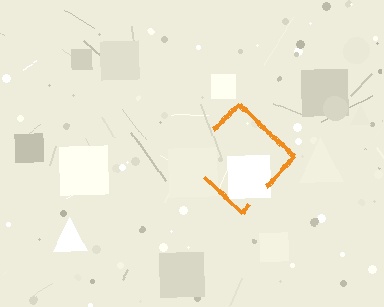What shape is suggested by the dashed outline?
The dashed outline suggests a diamond.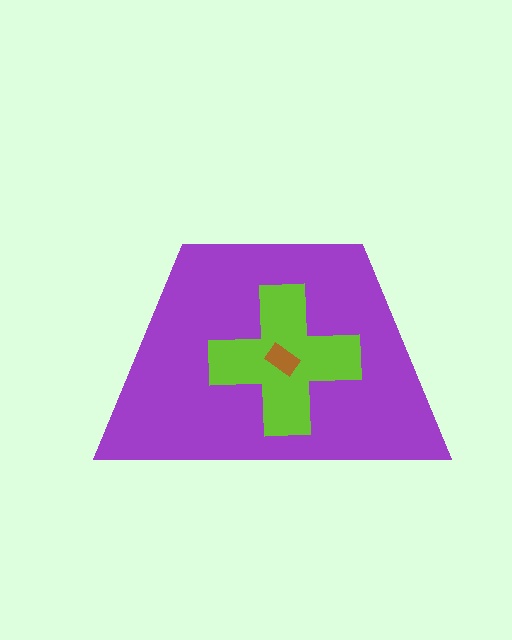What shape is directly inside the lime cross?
The brown rectangle.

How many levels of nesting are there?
3.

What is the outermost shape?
The purple trapezoid.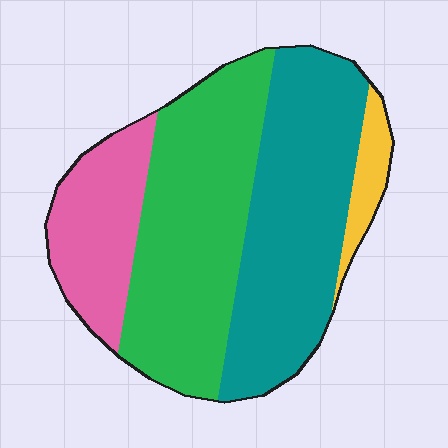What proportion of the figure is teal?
Teal takes up about three eighths (3/8) of the figure.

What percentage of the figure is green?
Green takes up between a quarter and a half of the figure.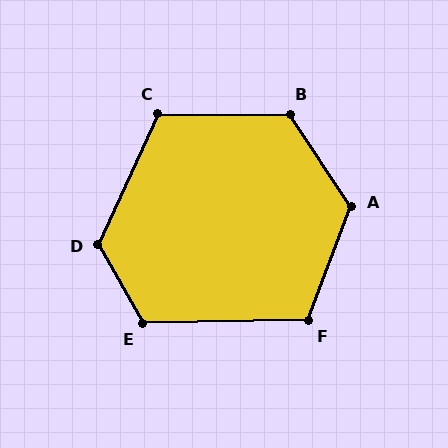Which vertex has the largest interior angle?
A, at approximately 126 degrees.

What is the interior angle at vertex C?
Approximately 115 degrees (obtuse).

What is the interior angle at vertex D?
Approximately 125 degrees (obtuse).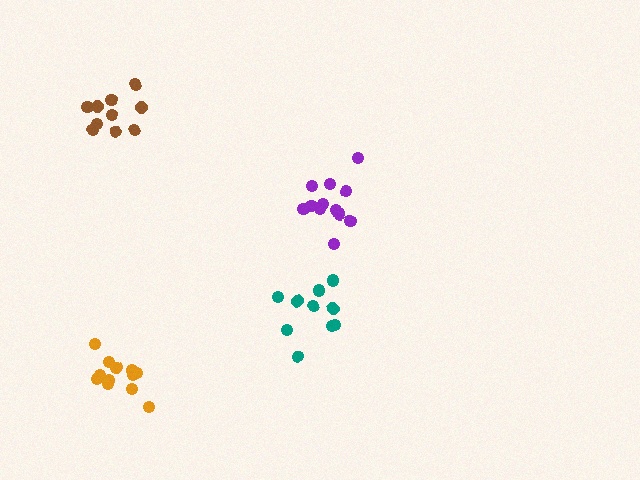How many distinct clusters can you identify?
There are 4 distinct clusters.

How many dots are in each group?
Group 1: 12 dots, Group 2: 10 dots, Group 3: 12 dots, Group 4: 10 dots (44 total).